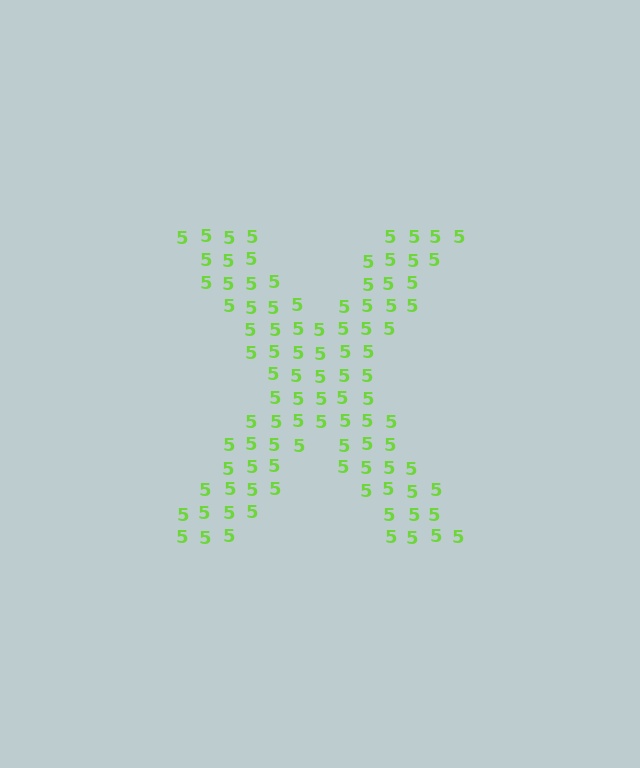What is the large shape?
The large shape is the letter X.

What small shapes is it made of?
It is made of small digit 5's.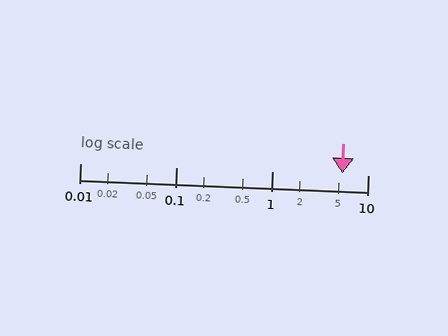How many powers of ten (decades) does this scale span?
The scale spans 3 decades, from 0.01 to 10.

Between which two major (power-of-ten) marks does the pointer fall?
The pointer is between 1 and 10.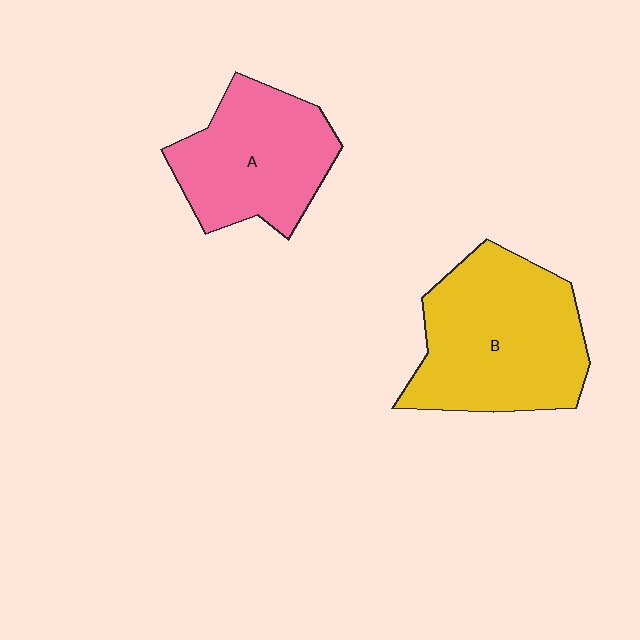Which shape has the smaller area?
Shape A (pink).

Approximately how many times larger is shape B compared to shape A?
Approximately 1.3 times.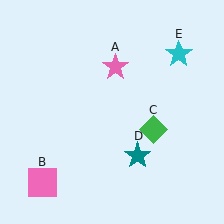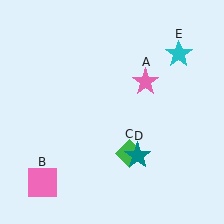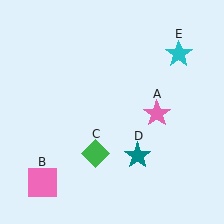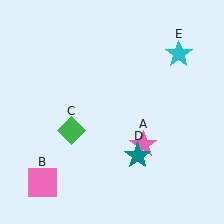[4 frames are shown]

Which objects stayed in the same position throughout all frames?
Pink square (object B) and teal star (object D) and cyan star (object E) remained stationary.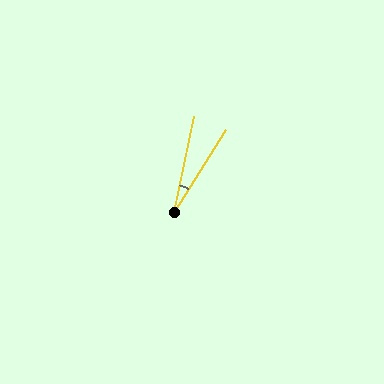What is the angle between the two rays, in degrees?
Approximately 20 degrees.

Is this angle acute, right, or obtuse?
It is acute.